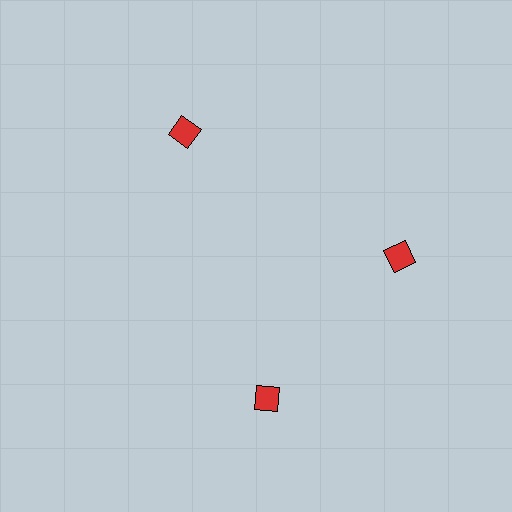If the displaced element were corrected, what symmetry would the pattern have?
It would have 3-fold rotational symmetry — the pattern would map onto itself every 120 degrees.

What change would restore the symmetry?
The symmetry would be restored by rotating it back into even spacing with its neighbors so that all 3 squares sit at equal angles and equal distance from the center.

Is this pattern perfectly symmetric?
No. The 3 red squares are arranged in a ring, but one element near the 7 o'clock position is rotated out of alignment along the ring, breaking the 3-fold rotational symmetry.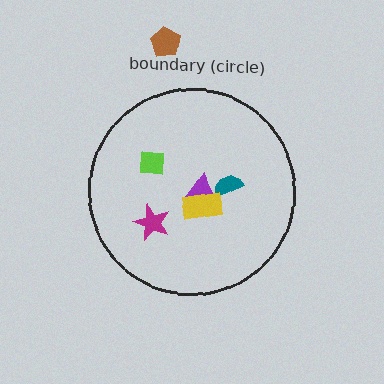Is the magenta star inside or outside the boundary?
Inside.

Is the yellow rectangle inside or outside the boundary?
Inside.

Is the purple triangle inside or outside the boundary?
Inside.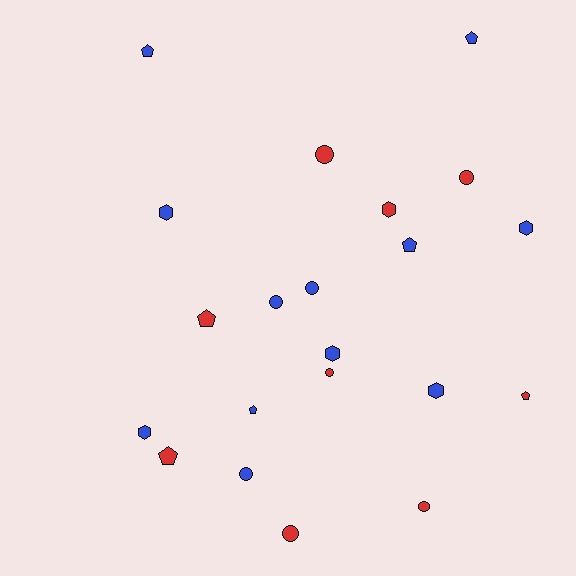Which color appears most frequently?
Blue, with 12 objects.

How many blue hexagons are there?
There are 5 blue hexagons.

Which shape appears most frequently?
Circle, with 8 objects.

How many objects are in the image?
There are 21 objects.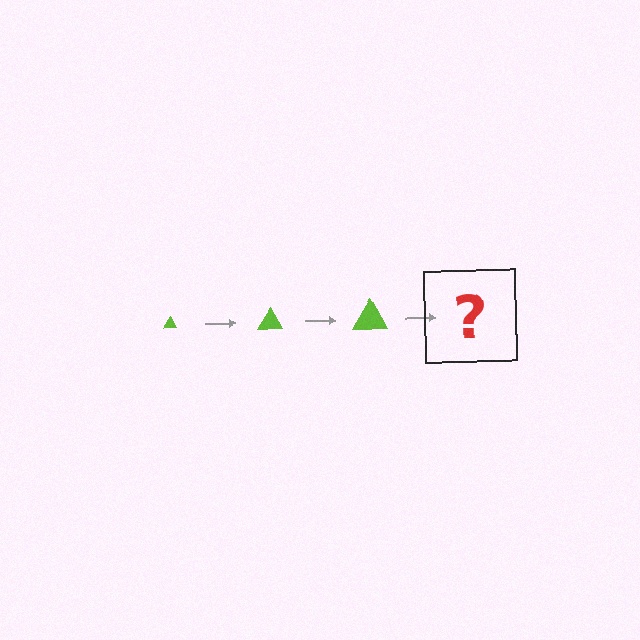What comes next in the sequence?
The next element should be a lime triangle, larger than the previous one.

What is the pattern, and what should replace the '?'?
The pattern is that the triangle gets progressively larger each step. The '?' should be a lime triangle, larger than the previous one.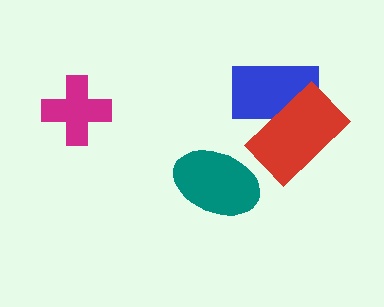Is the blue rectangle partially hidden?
Yes, it is partially covered by another shape.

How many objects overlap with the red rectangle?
1 object overlaps with the red rectangle.